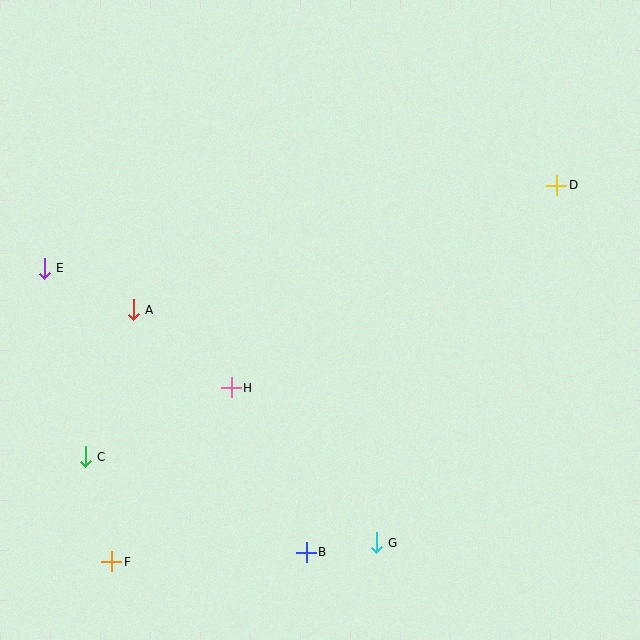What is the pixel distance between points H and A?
The distance between H and A is 125 pixels.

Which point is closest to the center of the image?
Point H at (231, 388) is closest to the center.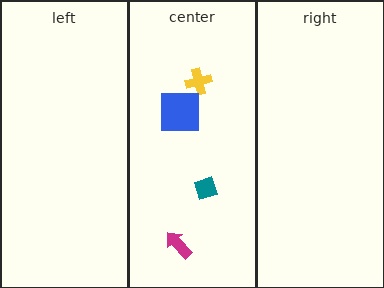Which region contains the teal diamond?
The center region.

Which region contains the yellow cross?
The center region.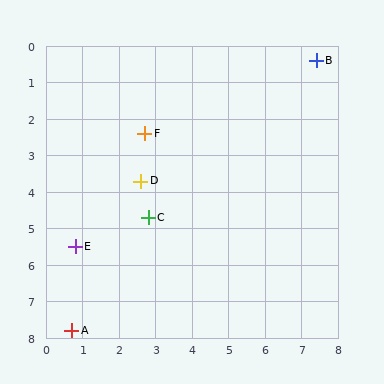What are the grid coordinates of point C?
Point C is at approximately (2.8, 4.7).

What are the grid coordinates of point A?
Point A is at approximately (0.7, 7.8).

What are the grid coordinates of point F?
Point F is at approximately (2.7, 2.4).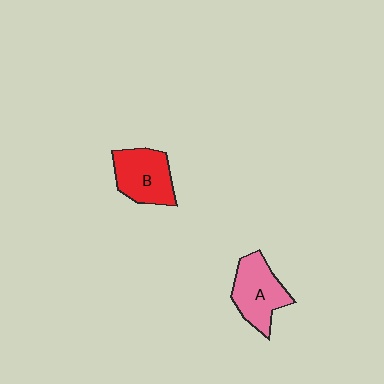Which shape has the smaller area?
Shape B (red).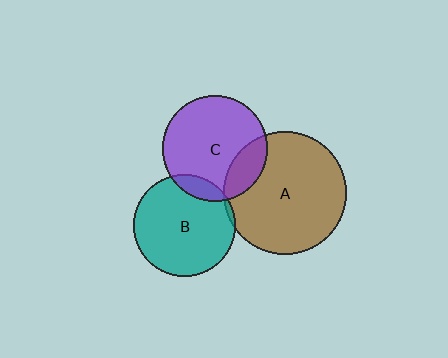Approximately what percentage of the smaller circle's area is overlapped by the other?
Approximately 5%.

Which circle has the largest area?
Circle A (brown).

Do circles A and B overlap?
Yes.